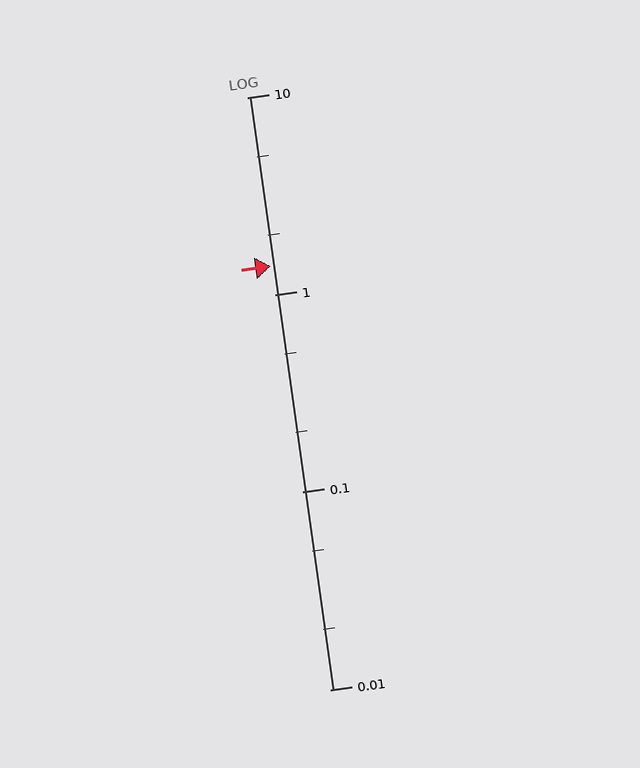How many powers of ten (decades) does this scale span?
The scale spans 3 decades, from 0.01 to 10.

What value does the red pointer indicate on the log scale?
The pointer indicates approximately 1.4.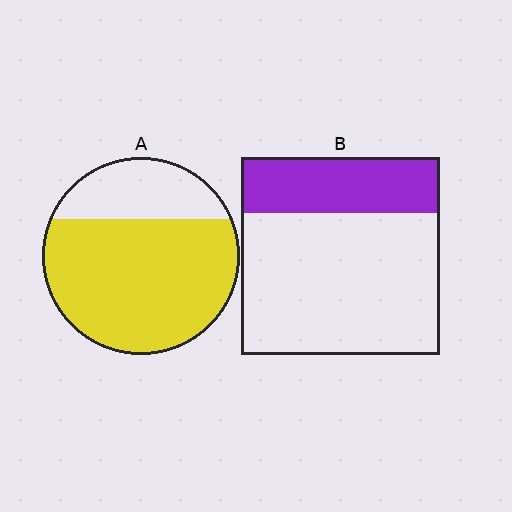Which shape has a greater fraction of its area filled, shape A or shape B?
Shape A.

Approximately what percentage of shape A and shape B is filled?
A is approximately 75% and B is approximately 30%.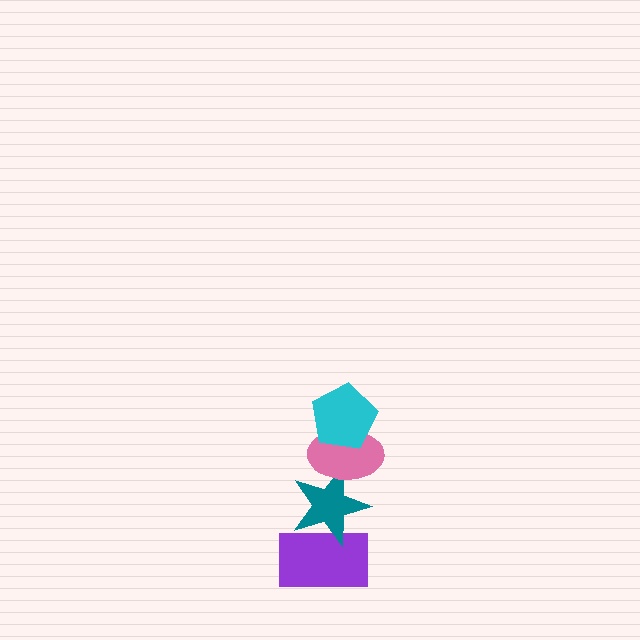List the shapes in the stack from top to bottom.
From top to bottom: the cyan pentagon, the pink ellipse, the teal star, the purple rectangle.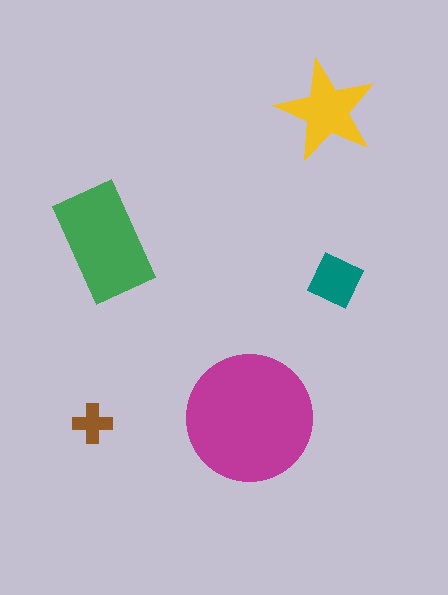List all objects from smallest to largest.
The brown cross, the teal square, the yellow star, the green rectangle, the magenta circle.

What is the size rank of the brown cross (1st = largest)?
5th.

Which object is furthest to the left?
The brown cross is leftmost.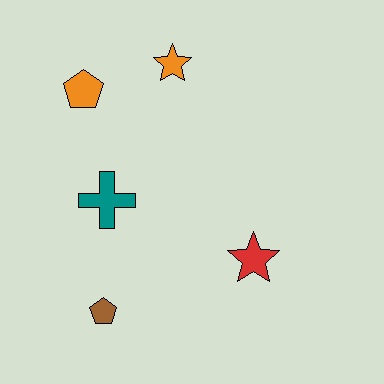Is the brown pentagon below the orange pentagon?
Yes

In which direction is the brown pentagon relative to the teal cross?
The brown pentagon is below the teal cross.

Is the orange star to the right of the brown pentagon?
Yes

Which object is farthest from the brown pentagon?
The orange star is farthest from the brown pentagon.